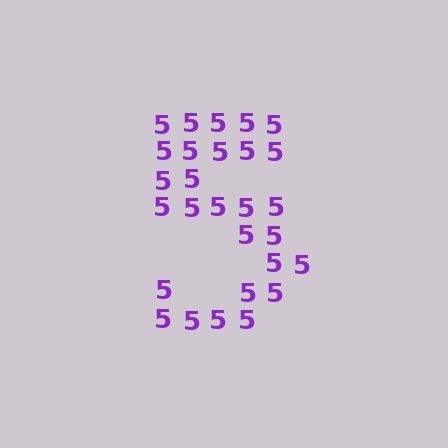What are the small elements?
The small elements are digit 5's.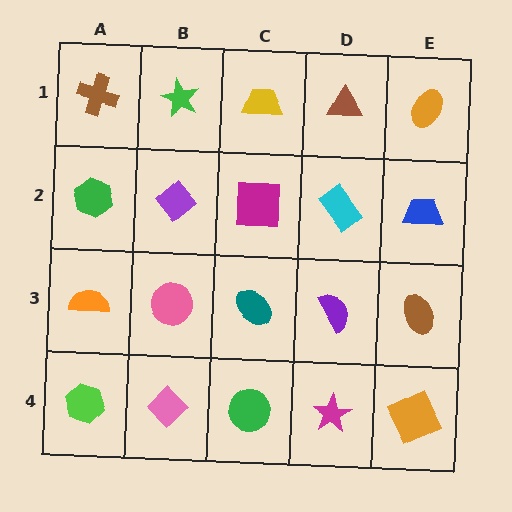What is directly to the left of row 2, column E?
A cyan rectangle.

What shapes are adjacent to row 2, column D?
A brown triangle (row 1, column D), a purple semicircle (row 3, column D), a magenta square (row 2, column C), a blue trapezoid (row 2, column E).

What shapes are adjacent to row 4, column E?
A brown ellipse (row 3, column E), a magenta star (row 4, column D).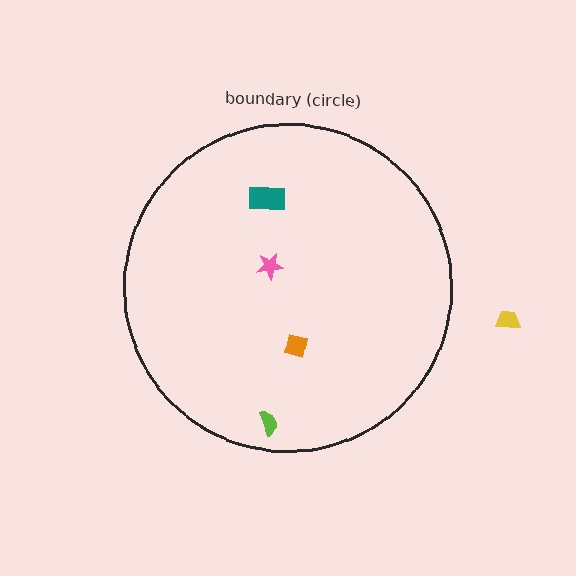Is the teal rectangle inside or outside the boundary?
Inside.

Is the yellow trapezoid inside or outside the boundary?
Outside.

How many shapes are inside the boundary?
4 inside, 1 outside.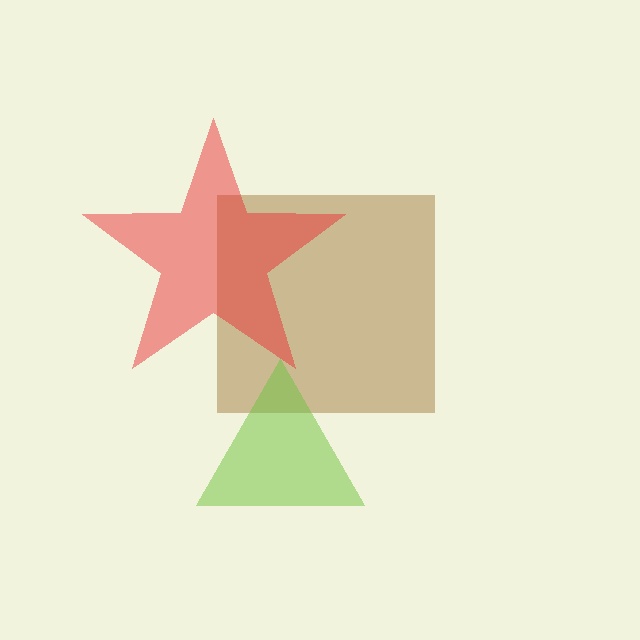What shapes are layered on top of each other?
The layered shapes are: a brown square, a lime triangle, a red star.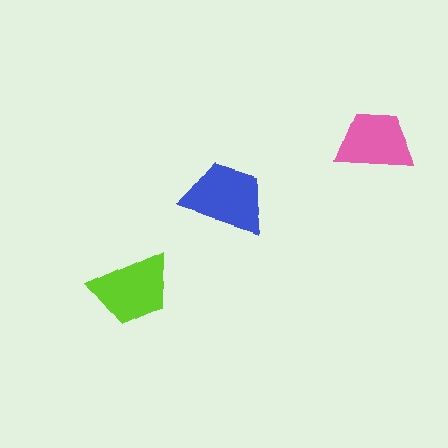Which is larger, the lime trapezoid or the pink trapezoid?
The lime one.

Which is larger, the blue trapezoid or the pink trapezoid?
The blue one.